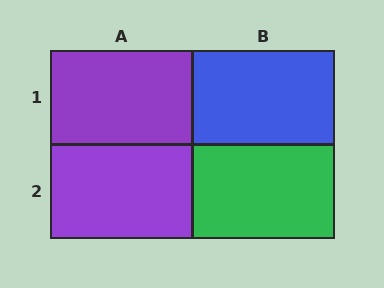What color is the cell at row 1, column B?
Blue.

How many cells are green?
1 cell is green.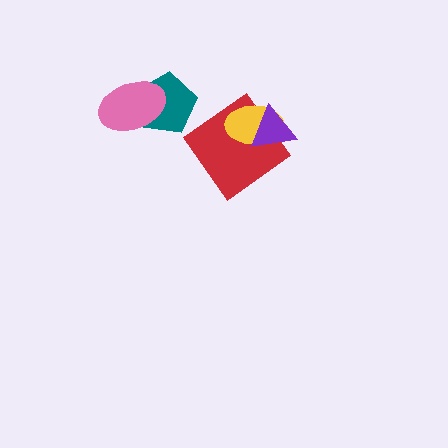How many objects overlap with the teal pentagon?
1 object overlaps with the teal pentagon.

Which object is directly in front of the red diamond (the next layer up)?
The yellow ellipse is directly in front of the red diamond.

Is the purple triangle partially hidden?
No, no other shape covers it.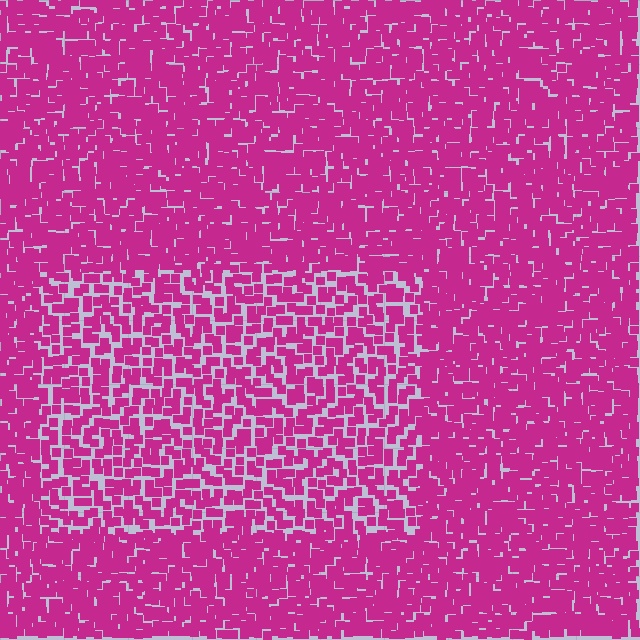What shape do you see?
I see a rectangle.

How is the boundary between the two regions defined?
The boundary is defined by a change in element density (approximately 1.6x ratio). All elements are the same color, size, and shape.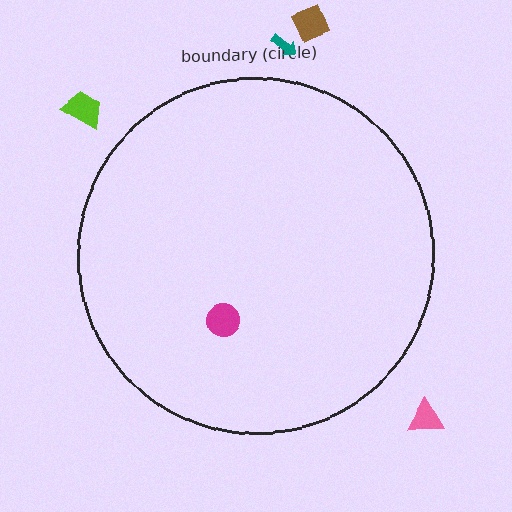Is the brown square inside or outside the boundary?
Outside.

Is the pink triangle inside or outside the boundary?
Outside.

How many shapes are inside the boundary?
1 inside, 4 outside.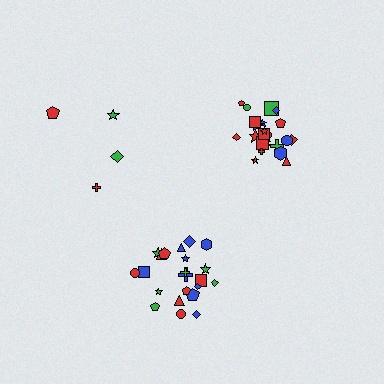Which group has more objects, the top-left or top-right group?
The top-right group.